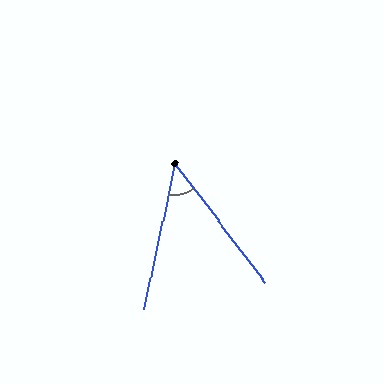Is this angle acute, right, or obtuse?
It is acute.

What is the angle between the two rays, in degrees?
Approximately 49 degrees.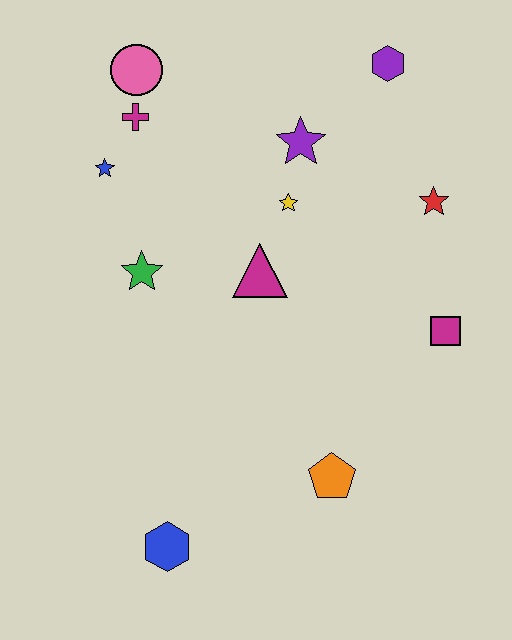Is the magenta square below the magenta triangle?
Yes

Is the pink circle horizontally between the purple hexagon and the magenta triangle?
No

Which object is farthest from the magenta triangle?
The blue hexagon is farthest from the magenta triangle.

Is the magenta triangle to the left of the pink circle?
No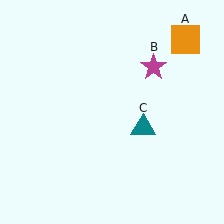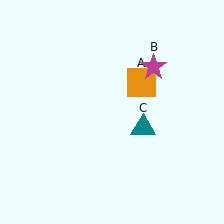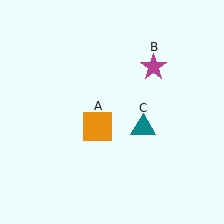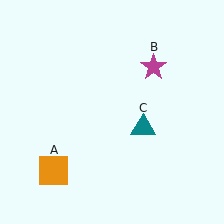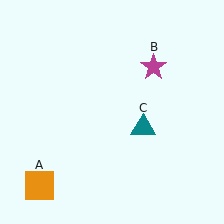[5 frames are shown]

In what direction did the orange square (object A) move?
The orange square (object A) moved down and to the left.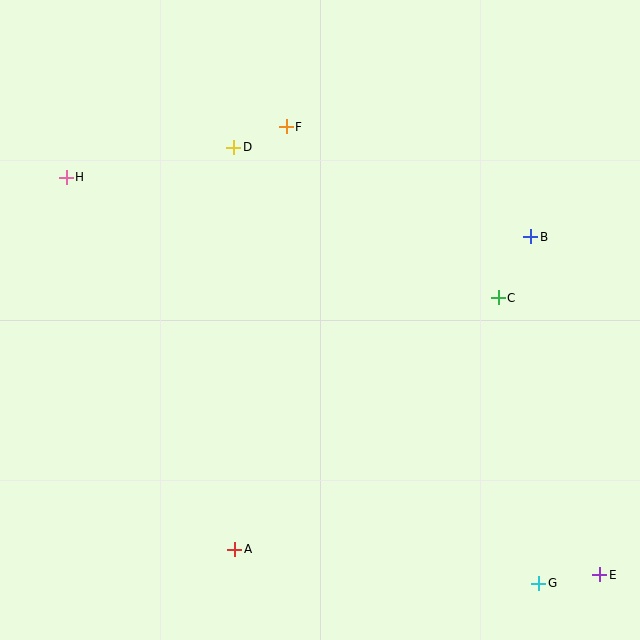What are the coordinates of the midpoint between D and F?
The midpoint between D and F is at (260, 137).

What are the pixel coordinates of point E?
Point E is at (600, 575).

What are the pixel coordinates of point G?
Point G is at (539, 583).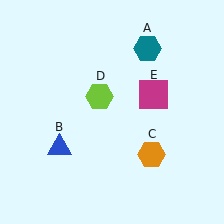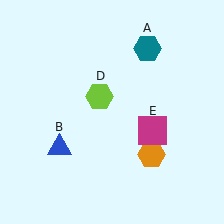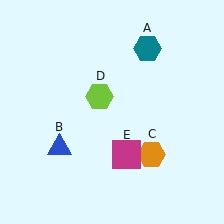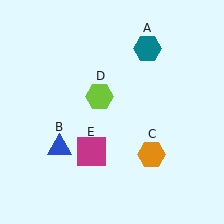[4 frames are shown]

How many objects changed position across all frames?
1 object changed position: magenta square (object E).